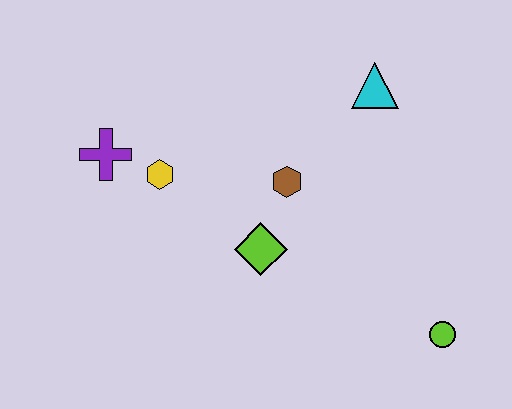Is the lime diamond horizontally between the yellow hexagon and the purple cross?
No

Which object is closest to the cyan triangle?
The brown hexagon is closest to the cyan triangle.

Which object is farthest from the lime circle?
The purple cross is farthest from the lime circle.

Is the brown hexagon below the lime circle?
No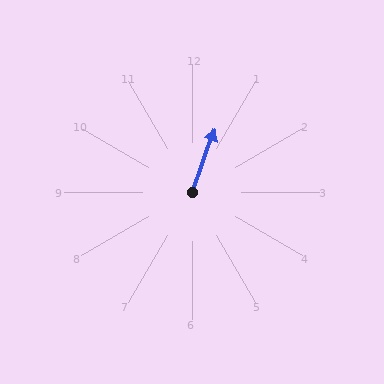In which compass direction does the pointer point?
North.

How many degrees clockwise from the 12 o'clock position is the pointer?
Approximately 20 degrees.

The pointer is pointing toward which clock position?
Roughly 1 o'clock.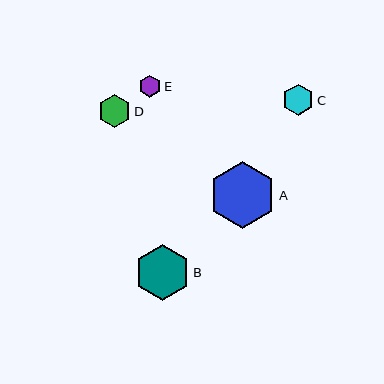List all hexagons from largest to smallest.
From largest to smallest: A, B, D, C, E.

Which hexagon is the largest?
Hexagon A is the largest with a size of approximately 68 pixels.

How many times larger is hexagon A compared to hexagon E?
Hexagon A is approximately 3.0 times the size of hexagon E.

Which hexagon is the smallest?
Hexagon E is the smallest with a size of approximately 22 pixels.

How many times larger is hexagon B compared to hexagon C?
Hexagon B is approximately 1.8 times the size of hexagon C.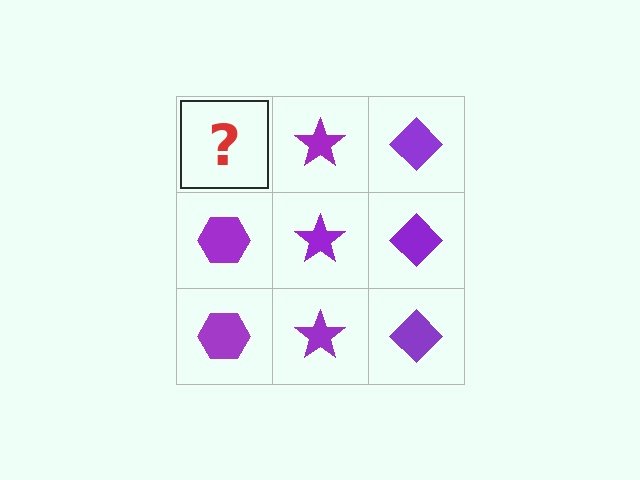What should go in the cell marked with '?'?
The missing cell should contain a purple hexagon.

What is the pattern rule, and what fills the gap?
The rule is that each column has a consistent shape. The gap should be filled with a purple hexagon.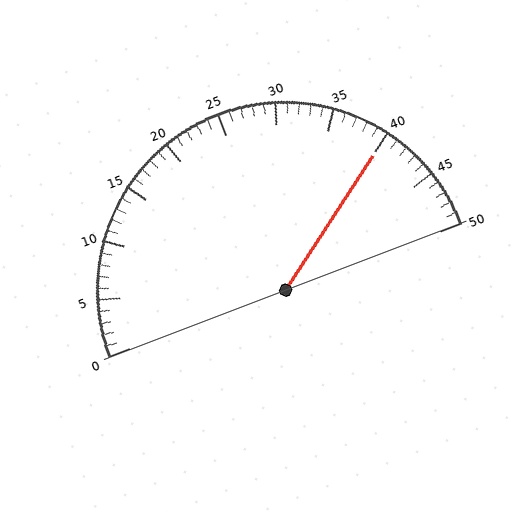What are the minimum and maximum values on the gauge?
The gauge ranges from 0 to 50.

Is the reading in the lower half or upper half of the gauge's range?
The reading is in the upper half of the range (0 to 50).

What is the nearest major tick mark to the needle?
The nearest major tick mark is 40.